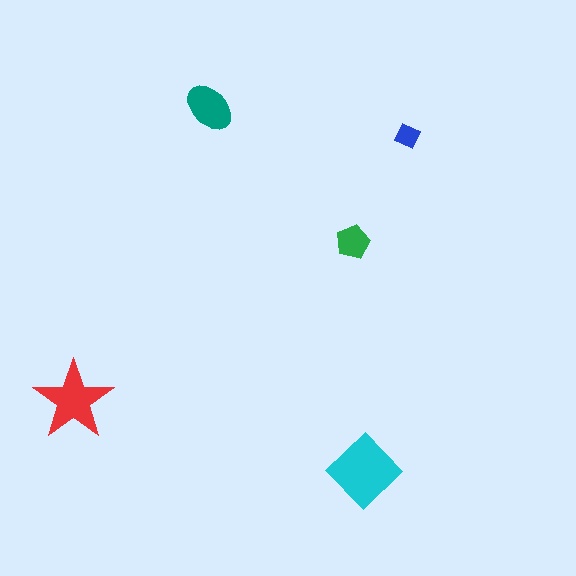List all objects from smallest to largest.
The blue diamond, the green pentagon, the teal ellipse, the red star, the cyan diamond.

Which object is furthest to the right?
The blue diamond is rightmost.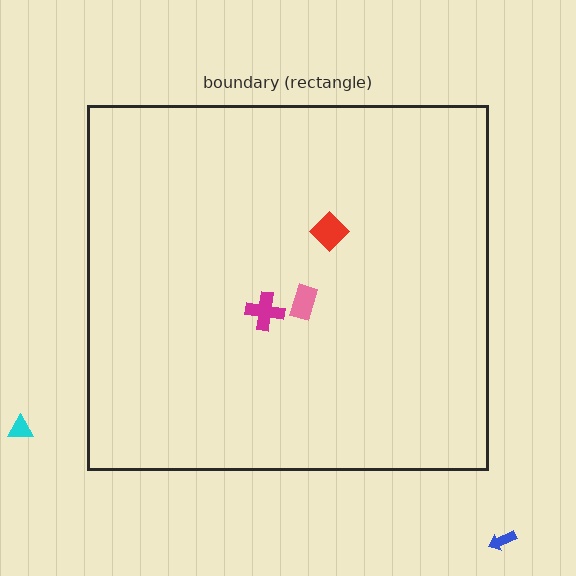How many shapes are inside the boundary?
3 inside, 2 outside.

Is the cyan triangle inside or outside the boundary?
Outside.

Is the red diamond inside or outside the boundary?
Inside.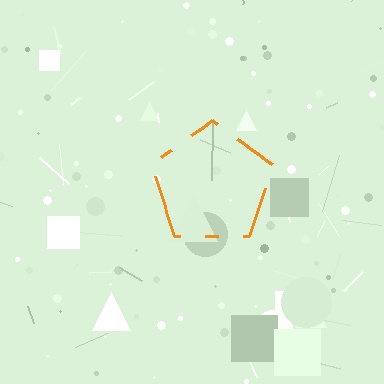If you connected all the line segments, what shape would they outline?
They would outline a pentagon.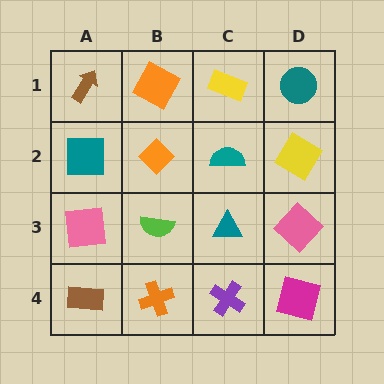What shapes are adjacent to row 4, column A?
A pink square (row 3, column A), an orange cross (row 4, column B).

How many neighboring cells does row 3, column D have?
3.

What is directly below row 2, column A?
A pink square.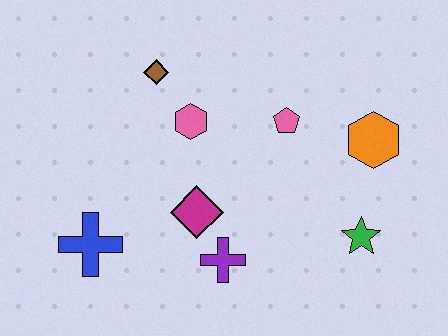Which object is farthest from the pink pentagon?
The blue cross is farthest from the pink pentagon.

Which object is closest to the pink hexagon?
The brown diamond is closest to the pink hexagon.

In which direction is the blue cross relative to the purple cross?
The blue cross is to the left of the purple cross.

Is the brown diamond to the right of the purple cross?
No